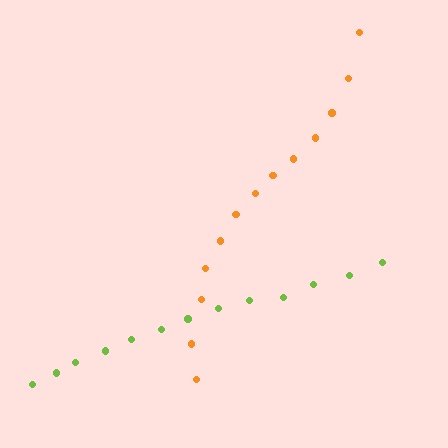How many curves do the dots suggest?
There are 2 distinct paths.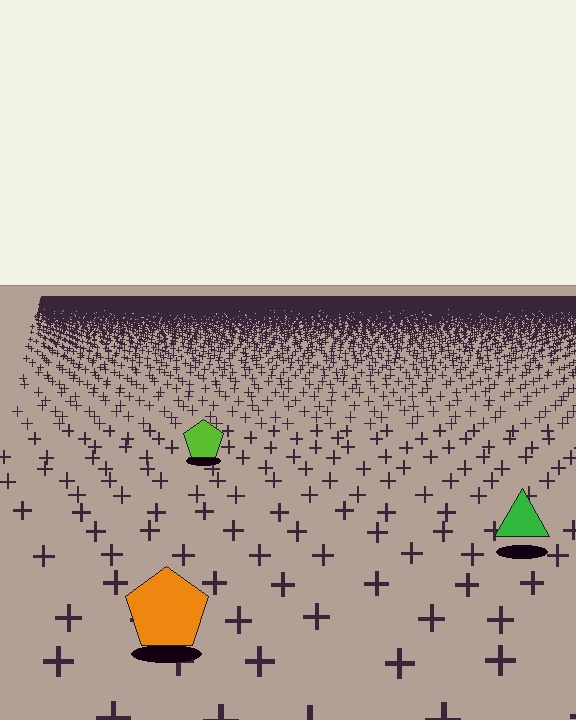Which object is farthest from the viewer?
The lime pentagon is farthest from the viewer. It appears smaller and the ground texture around it is denser.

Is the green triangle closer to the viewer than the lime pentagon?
Yes. The green triangle is closer — you can tell from the texture gradient: the ground texture is coarser near it.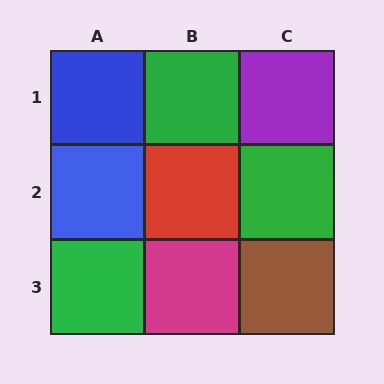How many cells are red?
1 cell is red.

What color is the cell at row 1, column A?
Blue.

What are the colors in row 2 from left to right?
Blue, red, green.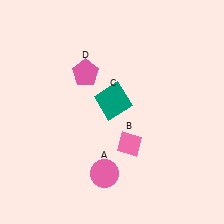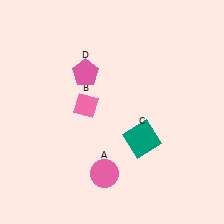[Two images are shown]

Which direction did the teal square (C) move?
The teal square (C) moved down.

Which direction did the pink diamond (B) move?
The pink diamond (B) moved left.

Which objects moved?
The objects that moved are: the pink diamond (B), the teal square (C).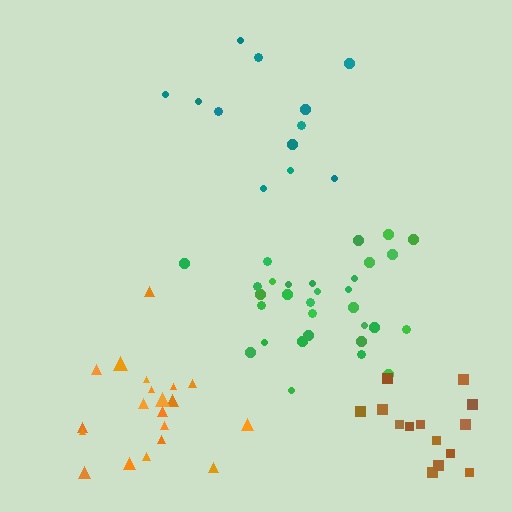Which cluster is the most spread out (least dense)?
Teal.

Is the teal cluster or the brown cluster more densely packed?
Brown.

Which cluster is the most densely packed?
Green.